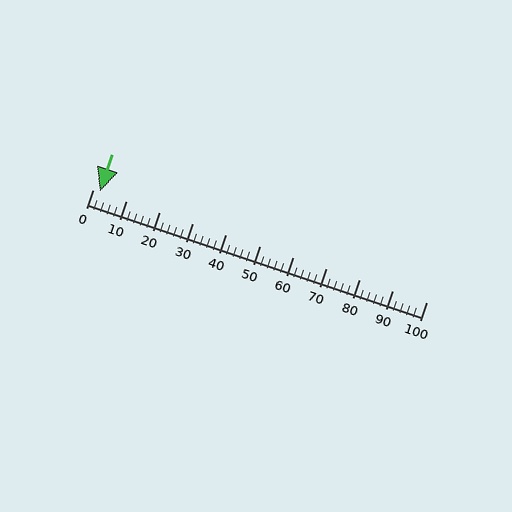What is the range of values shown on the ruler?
The ruler shows values from 0 to 100.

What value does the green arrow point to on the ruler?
The green arrow points to approximately 2.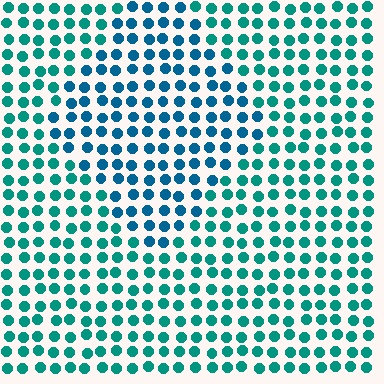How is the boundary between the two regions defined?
The boundary is defined purely by a slight shift in hue (about 28 degrees). Spacing, size, and orientation are identical on both sides.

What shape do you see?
I see a diamond.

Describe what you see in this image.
The image is filled with small teal elements in a uniform arrangement. A diamond-shaped region is visible where the elements are tinted to a slightly different hue, forming a subtle color boundary.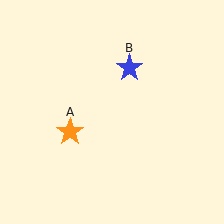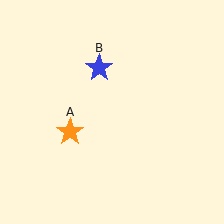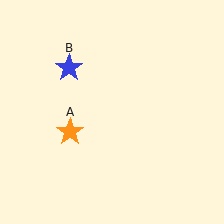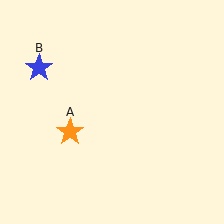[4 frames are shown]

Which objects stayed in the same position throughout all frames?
Orange star (object A) remained stationary.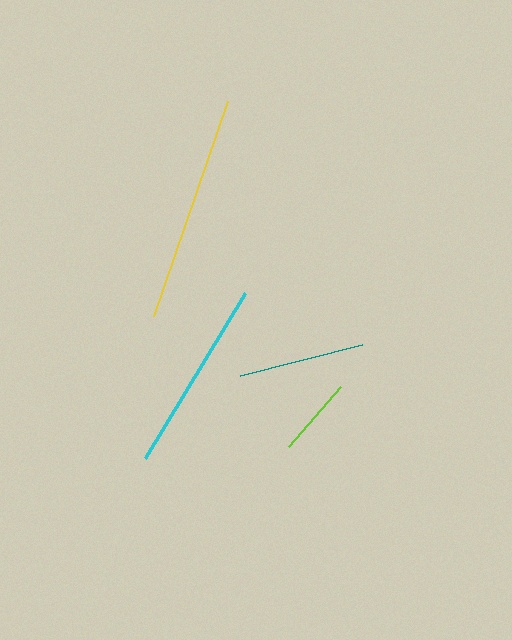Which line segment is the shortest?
The lime line is the shortest at approximately 79 pixels.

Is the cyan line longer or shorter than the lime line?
The cyan line is longer than the lime line.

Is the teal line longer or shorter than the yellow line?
The yellow line is longer than the teal line.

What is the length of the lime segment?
The lime segment is approximately 79 pixels long.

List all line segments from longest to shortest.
From longest to shortest: yellow, cyan, teal, lime.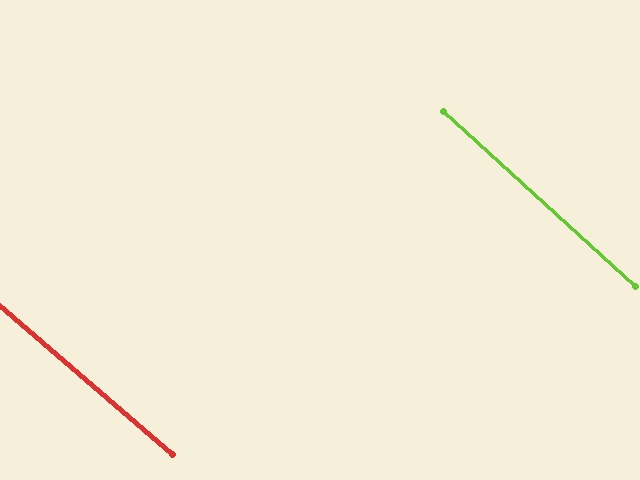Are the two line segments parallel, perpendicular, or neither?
Parallel — their directions differ by only 1.8°.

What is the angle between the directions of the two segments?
Approximately 2 degrees.